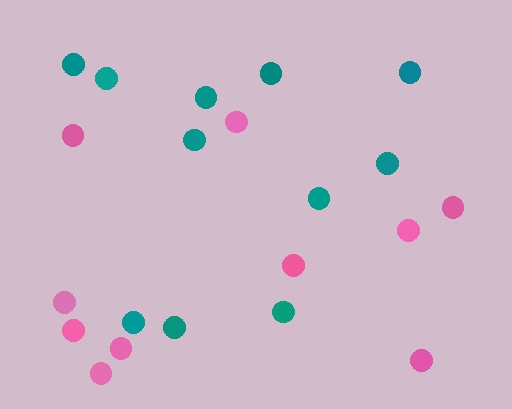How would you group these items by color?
There are 2 groups: one group of teal circles (11) and one group of pink circles (10).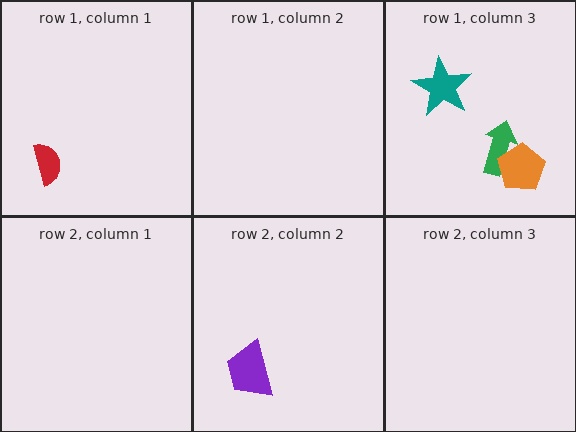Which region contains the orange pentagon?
The row 1, column 3 region.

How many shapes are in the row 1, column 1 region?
1.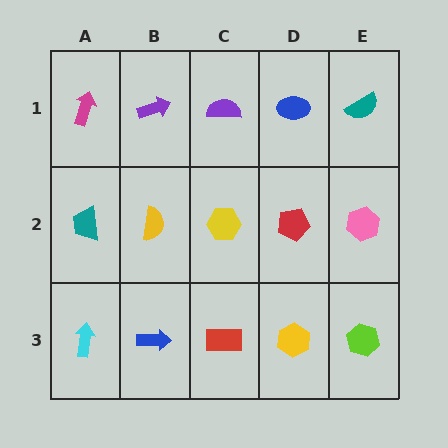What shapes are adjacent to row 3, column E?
A pink hexagon (row 2, column E), a yellow hexagon (row 3, column D).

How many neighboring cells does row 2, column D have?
4.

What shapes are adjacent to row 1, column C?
A yellow hexagon (row 2, column C), a purple arrow (row 1, column B), a blue ellipse (row 1, column D).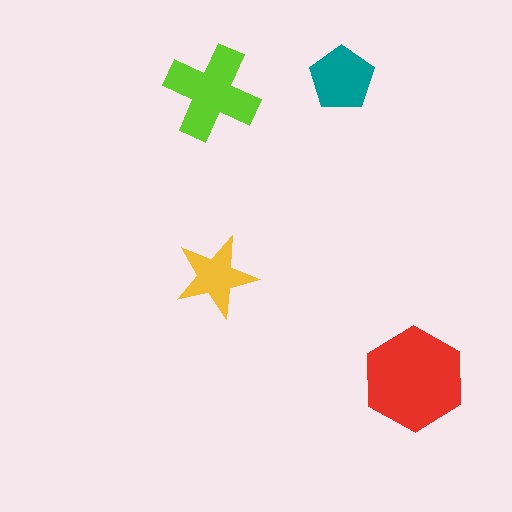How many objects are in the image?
There are 4 objects in the image.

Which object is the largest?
The red hexagon.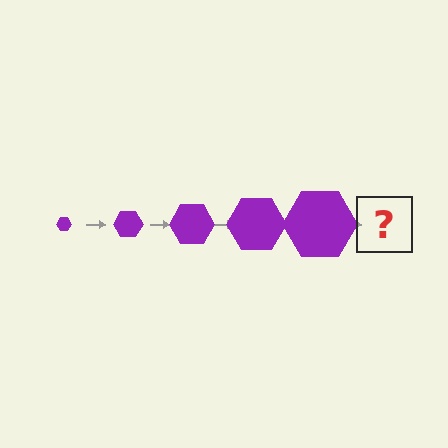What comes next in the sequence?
The next element should be a purple hexagon, larger than the previous one.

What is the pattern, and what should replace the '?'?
The pattern is that the hexagon gets progressively larger each step. The '?' should be a purple hexagon, larger than the previous one.